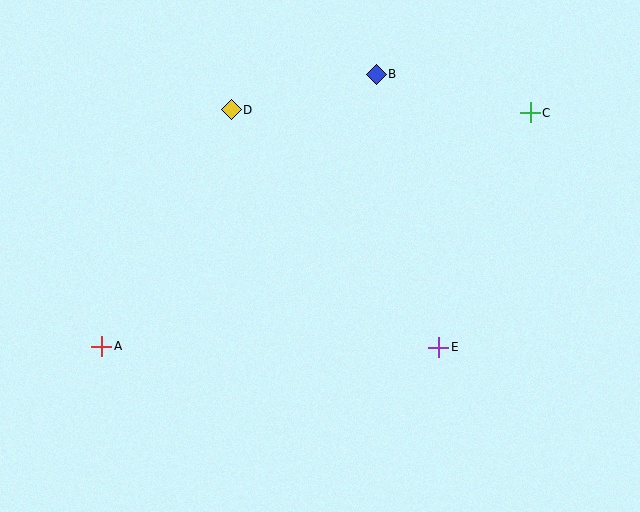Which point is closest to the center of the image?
Point E at (439, 347) is closest to the center.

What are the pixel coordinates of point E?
Point E is at (439, 347).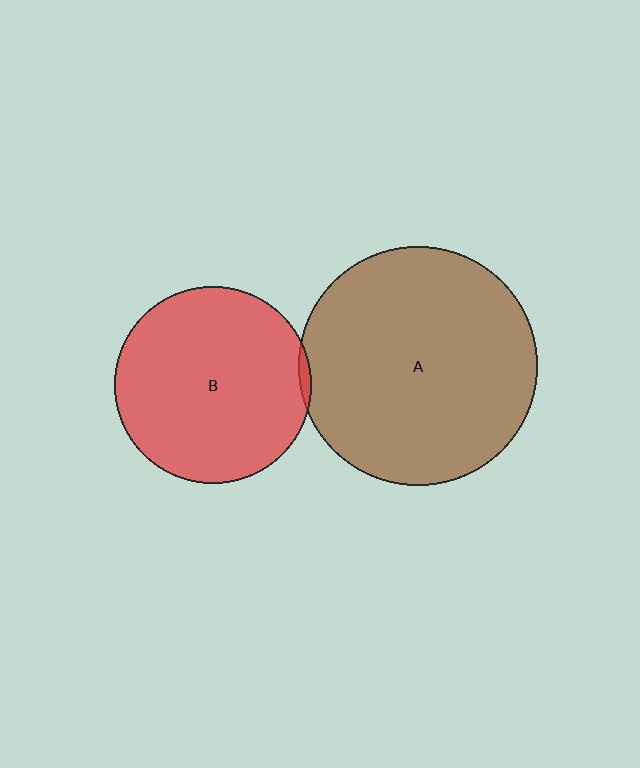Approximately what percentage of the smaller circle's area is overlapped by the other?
Approximately 5%.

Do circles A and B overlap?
Yes.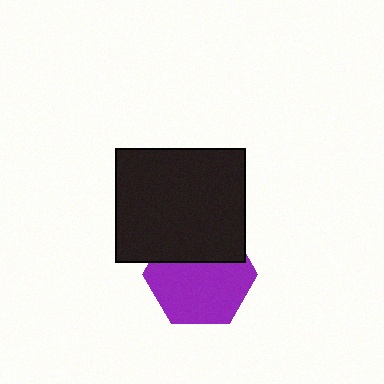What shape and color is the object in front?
The object in front is a black rectangle.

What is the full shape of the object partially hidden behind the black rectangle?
The partially hidden object is a purple hexagon.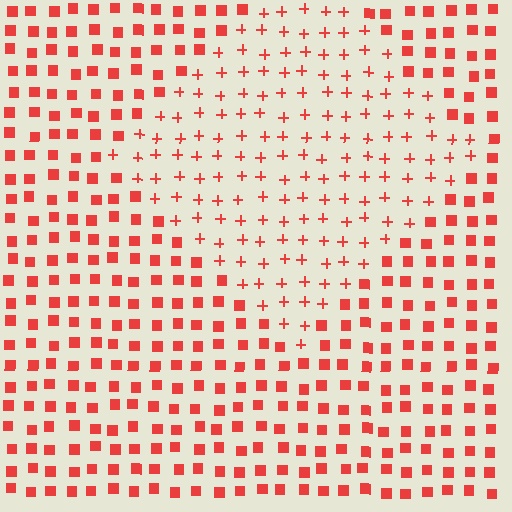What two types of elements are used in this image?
The image uses plus signs inside the diamond region and squares outside it.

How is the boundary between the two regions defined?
The boundary is defined by a change in element shape: plus signs inside vs. squares outside. All elements share the same color and spacing.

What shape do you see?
I see a diamond.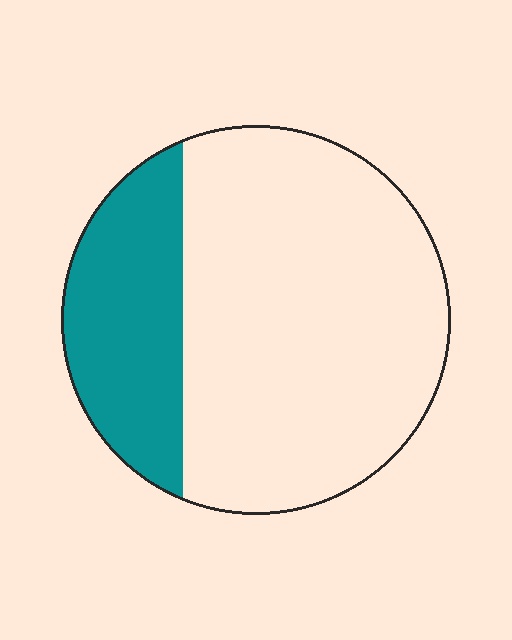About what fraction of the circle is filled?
About one quarter (1/4).